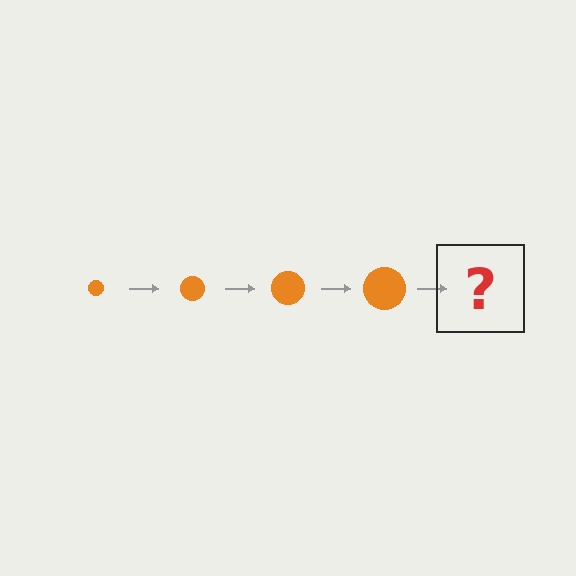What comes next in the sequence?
The next element should be an orange circle, larger than the previous one.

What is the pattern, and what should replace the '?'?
The pattern is that the circle gets progressively larger each step. The '?' should be an orange circle, larger than the previous one.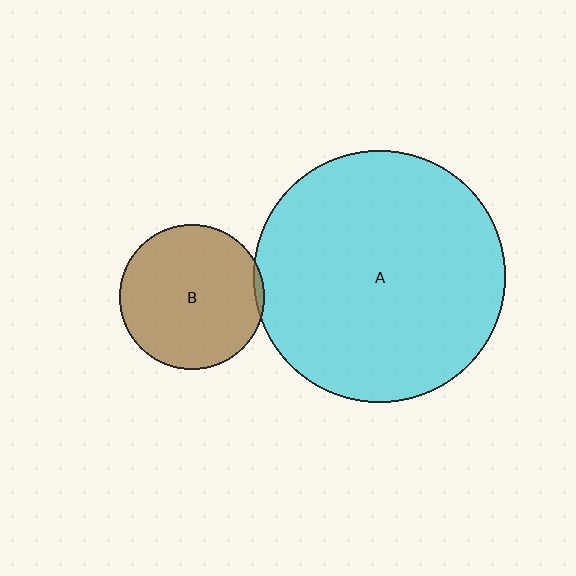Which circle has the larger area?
Circle A (cyan).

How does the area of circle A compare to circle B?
Approximately 3.0 times.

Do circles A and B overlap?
Yes.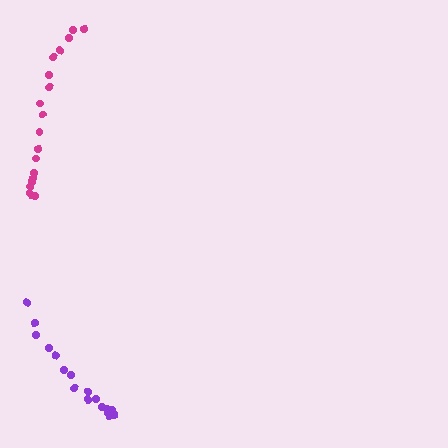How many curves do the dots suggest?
There are 2 distinct paths.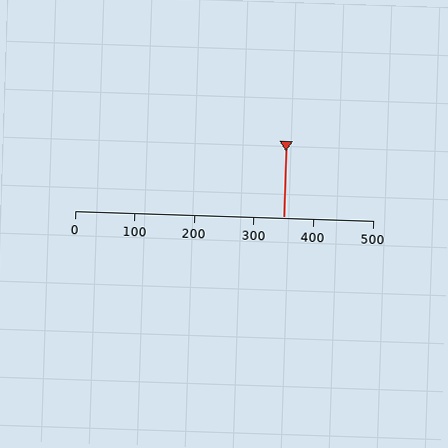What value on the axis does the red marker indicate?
The marker indicates approximately 350.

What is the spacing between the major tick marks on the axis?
The major ticks are spaced 100 apart.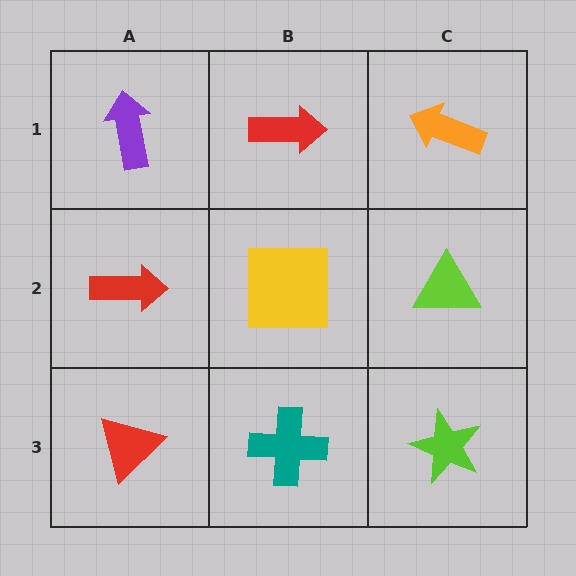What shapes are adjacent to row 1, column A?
A red arrow (row 2, column A), a red arrow (row 1, column B).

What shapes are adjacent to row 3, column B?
A yellow square (row 2, column B), a red triangle (row 3, column A), a lime star (row 3, column C).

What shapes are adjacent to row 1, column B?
A yellow square (row 2, column B), a purple arrow (row 1, column A), an orange arrow (row 1, column C).